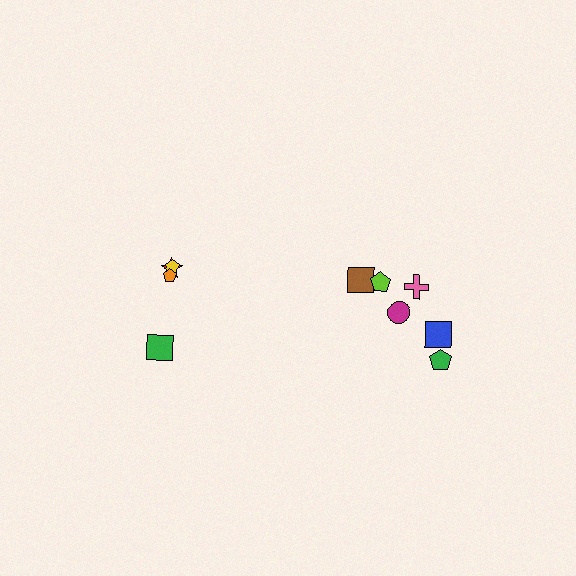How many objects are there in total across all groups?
There are 10 objects.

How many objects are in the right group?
There are 6 objects.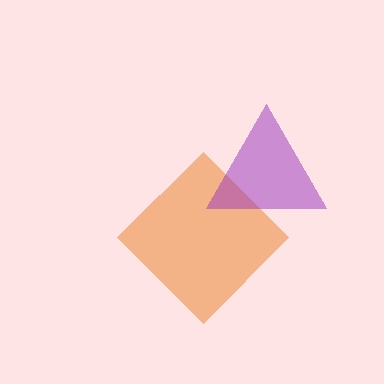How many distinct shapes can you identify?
There are 2 distinct shapes: an orange diamond, a purple triangle.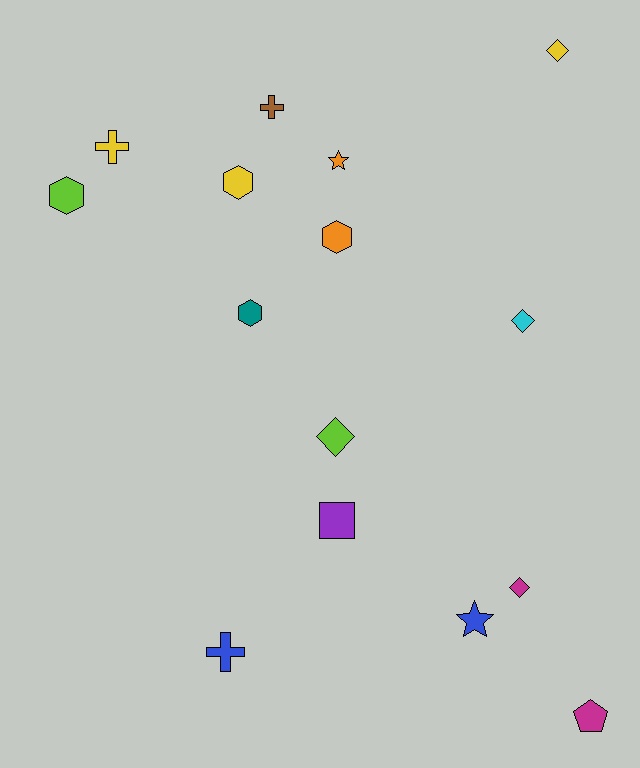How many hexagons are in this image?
There are 4 hexagons.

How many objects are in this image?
There are 15 objects.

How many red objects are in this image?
There are no red objects.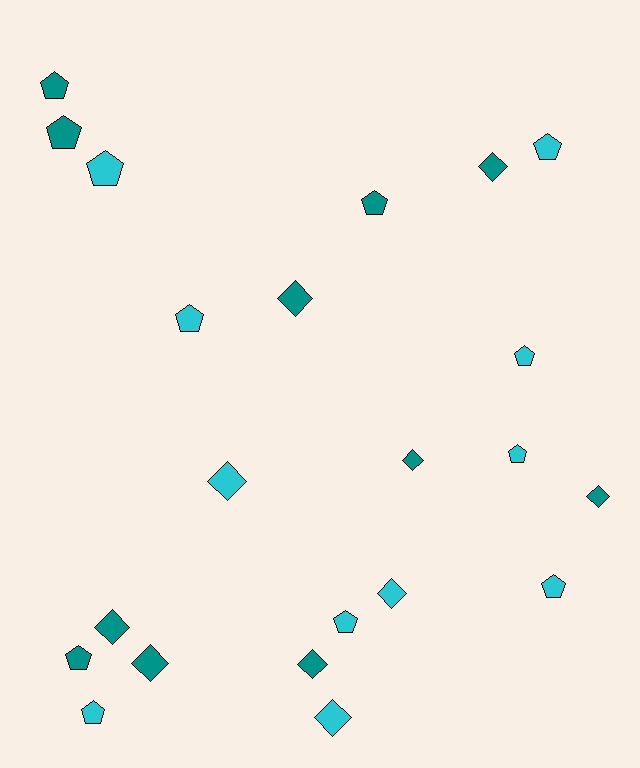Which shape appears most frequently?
Pentagon, with 12 objects.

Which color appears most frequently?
Teal, with 11 objects.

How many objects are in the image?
There are 22 objects.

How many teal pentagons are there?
There are 4 teal pentagons.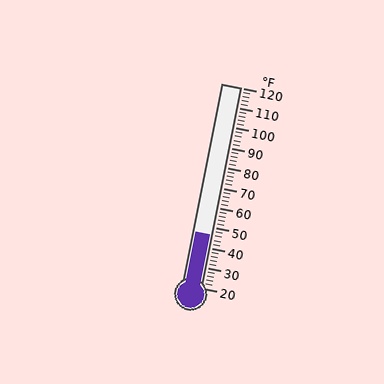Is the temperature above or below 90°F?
The temperature is below 90°F.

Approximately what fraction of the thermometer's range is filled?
The thermometer is filled to approximately 25% of its range.